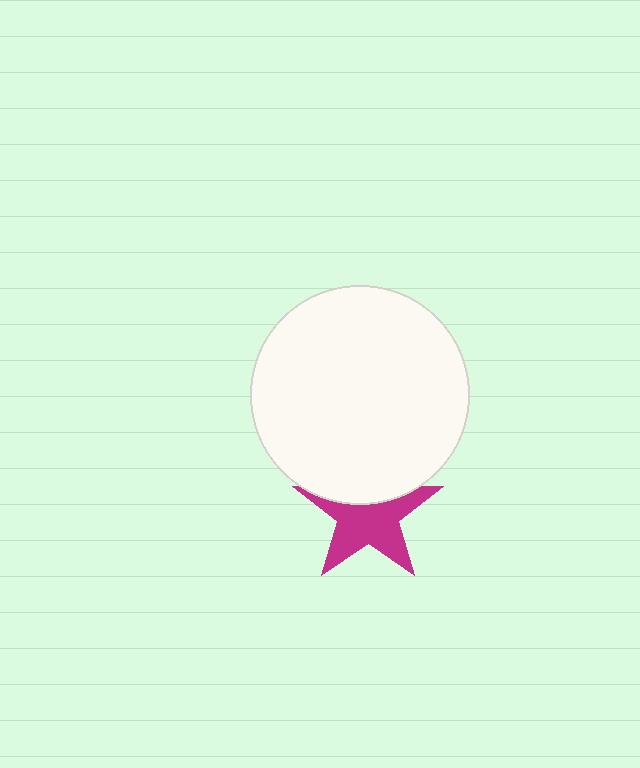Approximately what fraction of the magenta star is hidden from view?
Roughly 35% of the magenta star is hidden behind the white circle.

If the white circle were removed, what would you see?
You would see the complete magenta star.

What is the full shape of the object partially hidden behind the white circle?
The partially hidden object is a magenta star.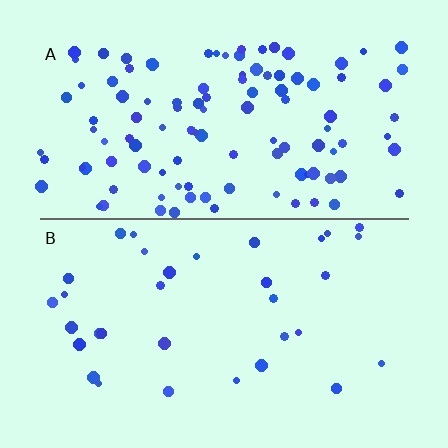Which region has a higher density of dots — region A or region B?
A (the top).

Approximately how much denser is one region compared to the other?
Approximately 3.4× — region A over region B.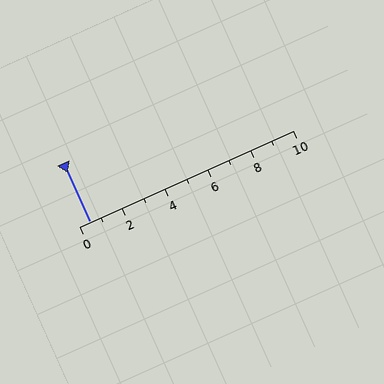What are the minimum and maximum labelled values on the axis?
The axis runs from 0 to 10.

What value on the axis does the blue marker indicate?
The marker indicates approximately 0.5.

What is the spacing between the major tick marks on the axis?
The major ticks are spaced 2 apart.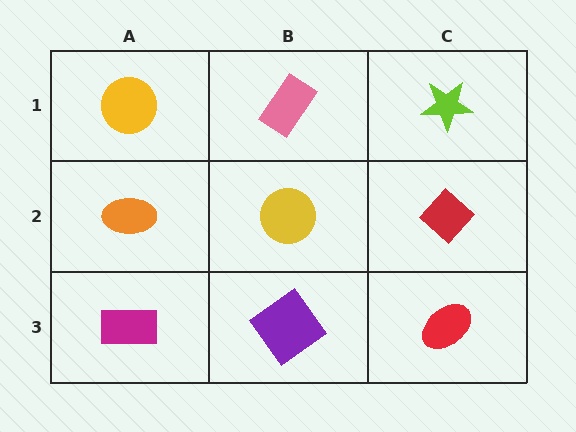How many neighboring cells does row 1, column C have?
2.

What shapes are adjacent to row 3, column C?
A red diamond (row 2, column C), a purple diamond (row 3, column B).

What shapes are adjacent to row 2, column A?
A yellow circle (row 1, column A), a magenta rectangle (row 3, column A), a yellow circle (row 2, column B).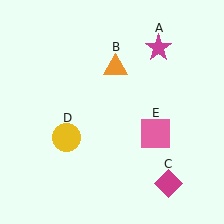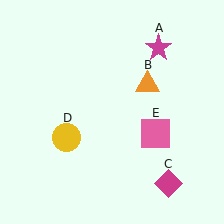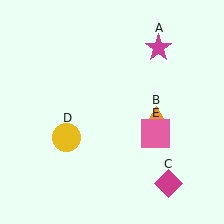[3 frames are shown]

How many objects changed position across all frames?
1 object changed position: orange triangle (object B).